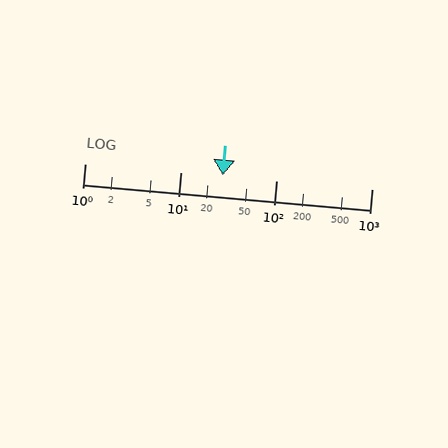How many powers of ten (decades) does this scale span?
The scale spans 3 decades, from 1 to 1000.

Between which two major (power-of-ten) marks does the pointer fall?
The pointer is between 10 and 100.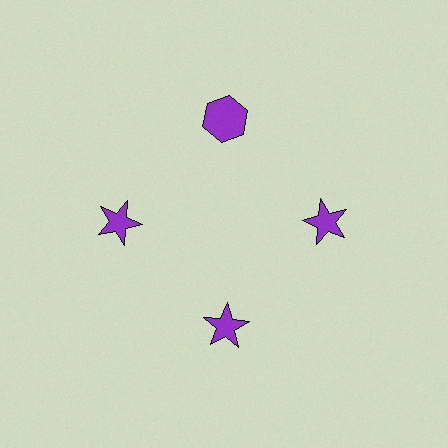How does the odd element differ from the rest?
It has a different shape: hexagon instead of star.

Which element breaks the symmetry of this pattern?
The purple hexagon at roughly the 12 o'clock position breaks the symmetry. All other shapes are purple stars.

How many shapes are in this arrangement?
There are 4 shapes arranged in a ring pattern.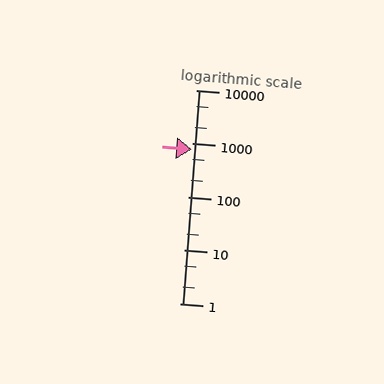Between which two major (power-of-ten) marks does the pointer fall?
The pointer is between 100 and 1000.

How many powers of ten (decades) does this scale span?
The scale spans 4 decades, from 1 to 10000.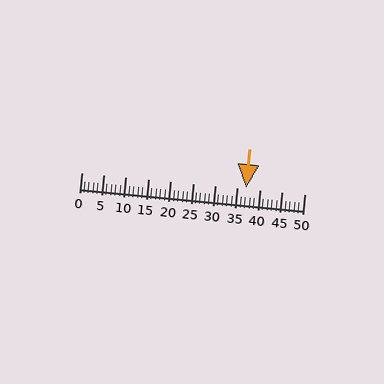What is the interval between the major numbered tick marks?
The major tick marks are spaced 5 units apart.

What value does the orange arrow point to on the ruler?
The orange arrow points to approximately 37.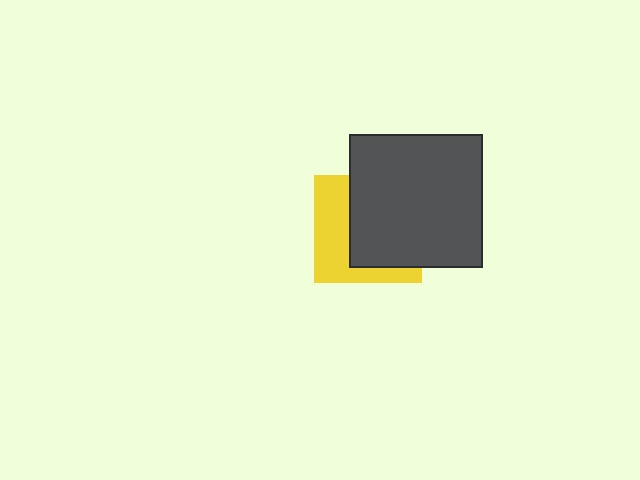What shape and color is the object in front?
The object in front is a dark gray square.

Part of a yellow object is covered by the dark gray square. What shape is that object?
It is a square.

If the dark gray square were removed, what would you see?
You would see the complete yellow square.